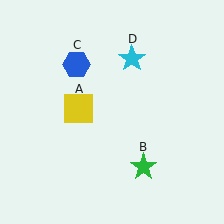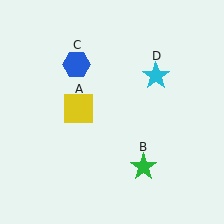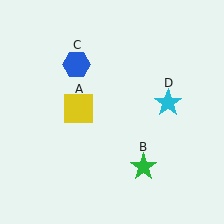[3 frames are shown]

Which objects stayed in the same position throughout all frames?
Yellow square (object A) and green star (object B) and blue hexagon (object C) remained stationary.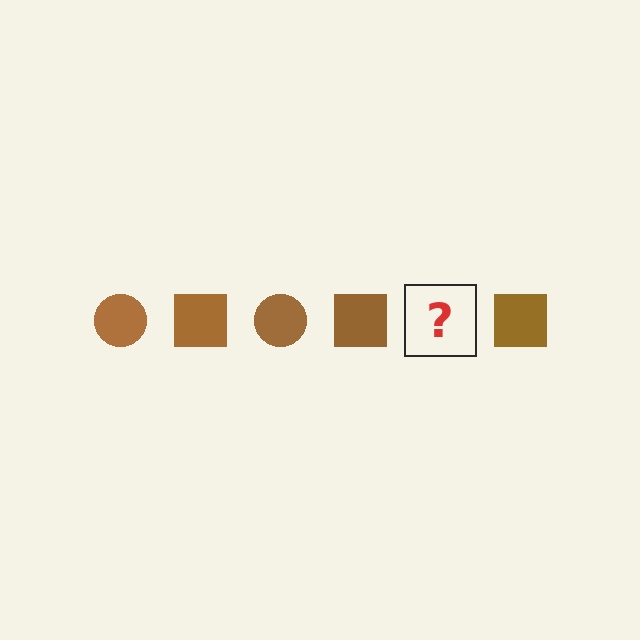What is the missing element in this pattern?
The missing element is a brown circle.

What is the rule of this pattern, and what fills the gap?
The rule is that the pattern cycles through circle, square shapes in brown. The gap should be filled with a brown circle.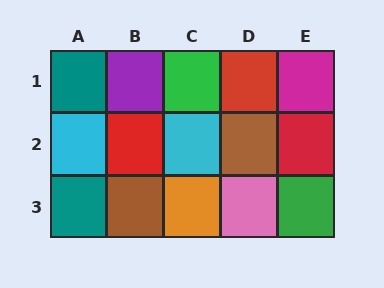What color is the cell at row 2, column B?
Red.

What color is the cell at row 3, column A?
Teal.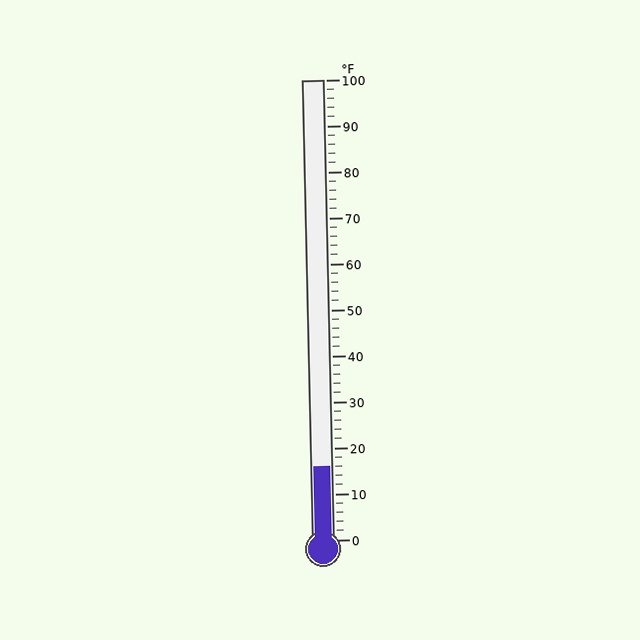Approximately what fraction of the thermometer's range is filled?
The thermometer is filled to approximately 15% of its range.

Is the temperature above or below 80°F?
The temperature is below 80°F.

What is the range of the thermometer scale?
The thermometer scale ranges from 0°F to 100°F.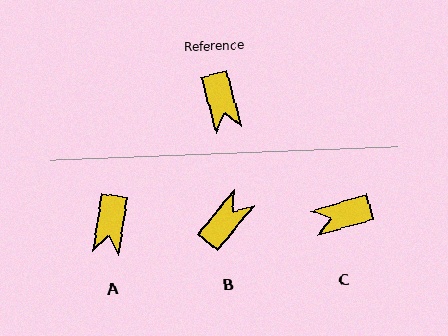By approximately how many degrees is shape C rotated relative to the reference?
Approximately 89 degrees clockwise.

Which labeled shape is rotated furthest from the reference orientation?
B, about 125 degrees away.